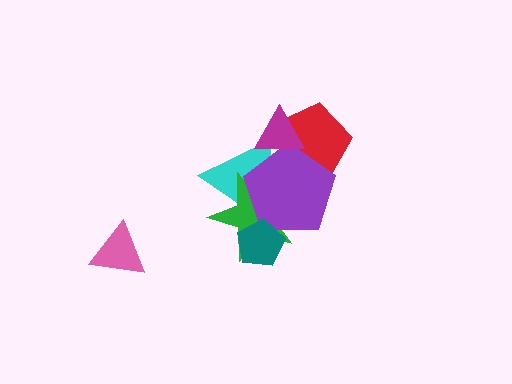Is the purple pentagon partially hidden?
Yes, it is partially covered by another shape.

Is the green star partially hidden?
Yes, it is partially covered by another shape.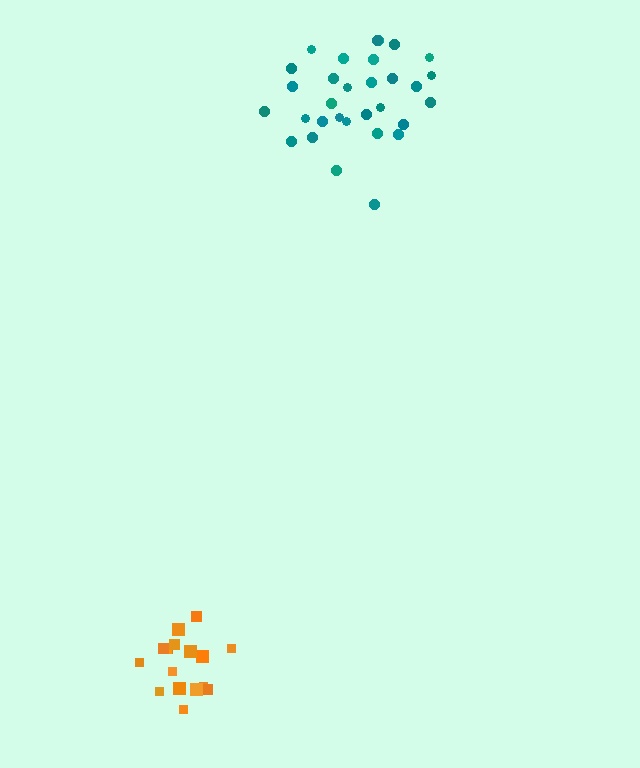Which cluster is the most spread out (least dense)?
Teal.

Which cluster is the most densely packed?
Orange.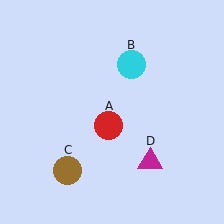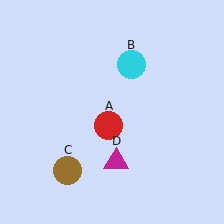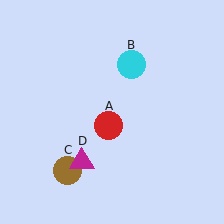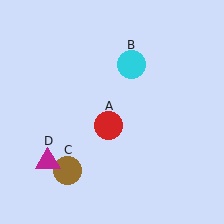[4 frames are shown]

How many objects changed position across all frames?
1 object changed position: magenta triangle (object D).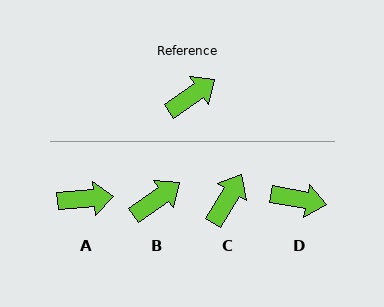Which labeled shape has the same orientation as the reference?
B.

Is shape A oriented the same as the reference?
No, it is off by about 31 degrees.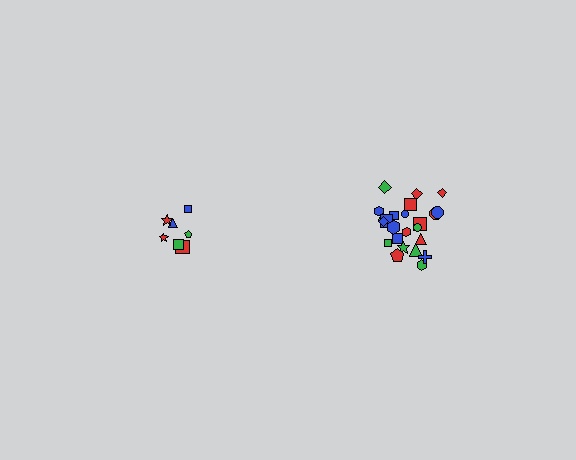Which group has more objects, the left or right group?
The right group.